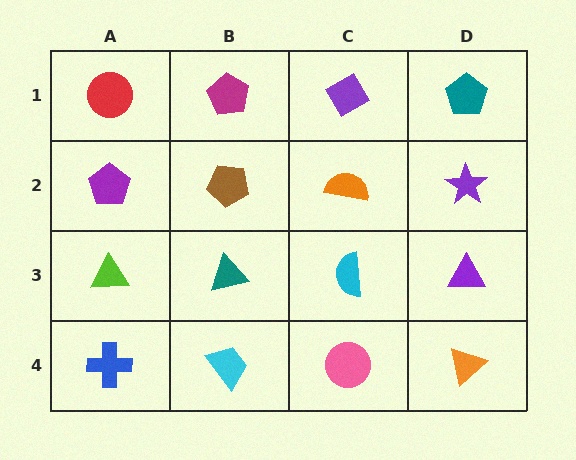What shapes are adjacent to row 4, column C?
A cyan semicircle (row 3, column C), a cyan trapezoid (row 4, column B), an orange triangle (row 4, column D).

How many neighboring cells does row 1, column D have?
2.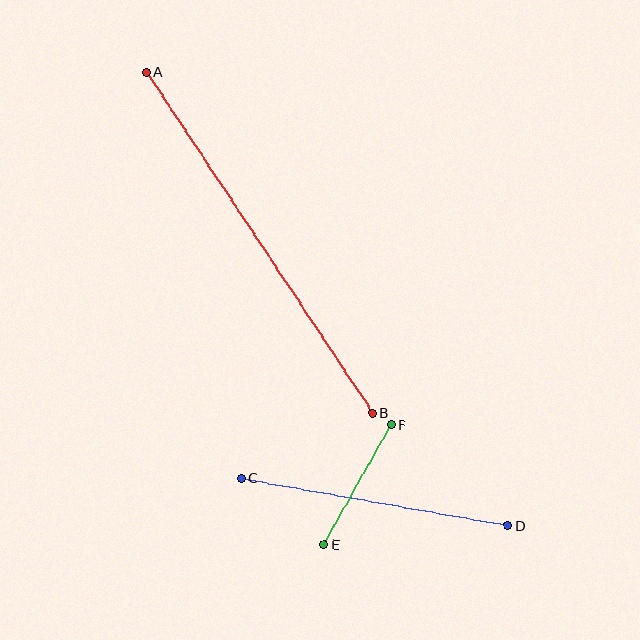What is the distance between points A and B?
The distance is approximately 409 pixels.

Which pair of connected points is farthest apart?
Points A and B are farthest apart.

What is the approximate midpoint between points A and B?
The midpoint is at approximately (259, 242) pixels.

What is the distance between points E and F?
The distance is approximately 137 pixels.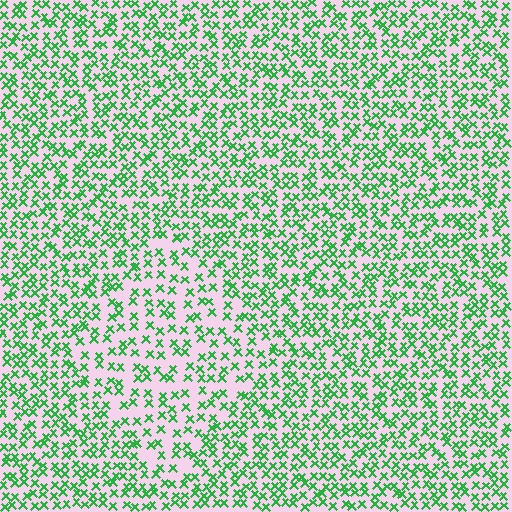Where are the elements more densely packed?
The elements are more densely packed outside the diamond boundary.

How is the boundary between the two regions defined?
The boundary is defined by a change in element density (approximately 1.7x ratio). All elements are the same color, size, and shape.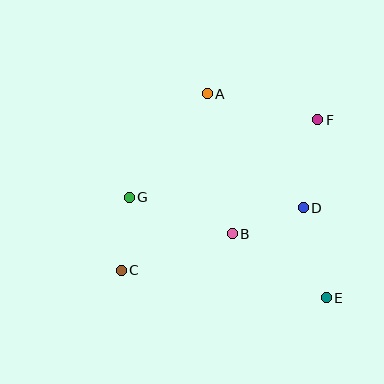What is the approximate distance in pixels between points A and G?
The distance between A and G is approximately 130 pixels.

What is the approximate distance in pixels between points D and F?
The distance between D and F is approximately 89 pixels.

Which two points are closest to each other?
Points C and G are closest to each other.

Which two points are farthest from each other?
Points C and F are farthest from each other.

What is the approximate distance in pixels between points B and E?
The distance between B and E is approximately 114 pixels.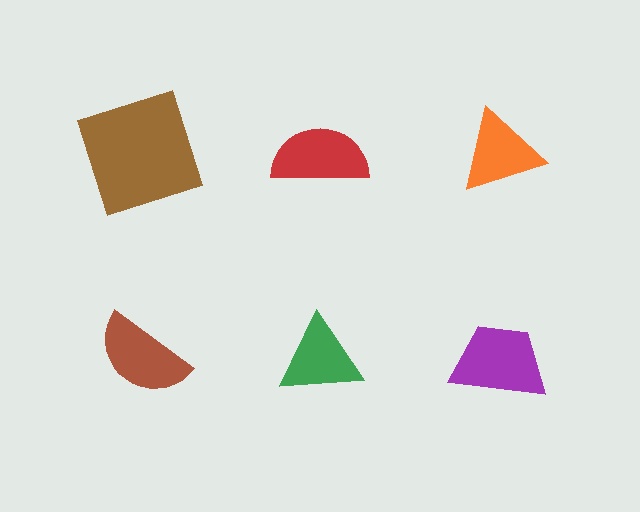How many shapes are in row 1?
3 shapes.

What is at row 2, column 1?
A brown semicircle.